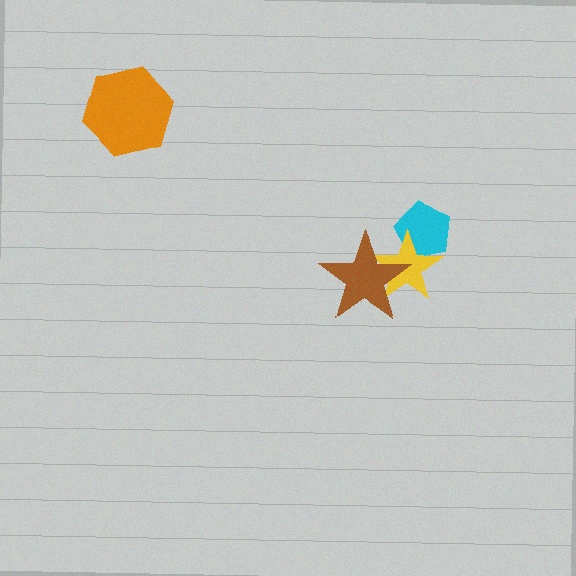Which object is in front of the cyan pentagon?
The yellow star is in front of the cyan pentagon.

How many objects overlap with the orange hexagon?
0 objects overlap with the orange hexagon.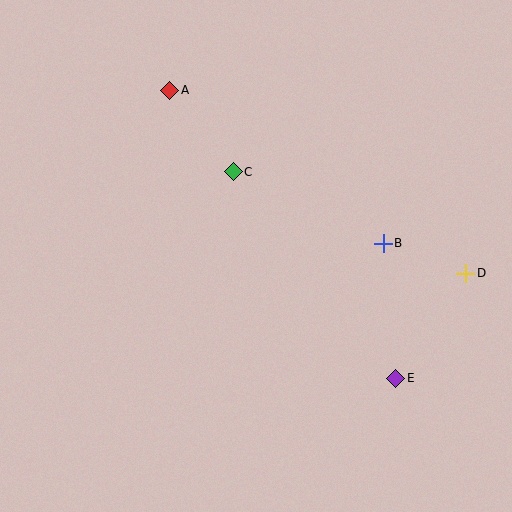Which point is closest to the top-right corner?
Point B is closest to the top-right corner.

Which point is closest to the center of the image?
Point C at (233, 172) is closest to the center.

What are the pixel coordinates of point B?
Point B is at (383, 243).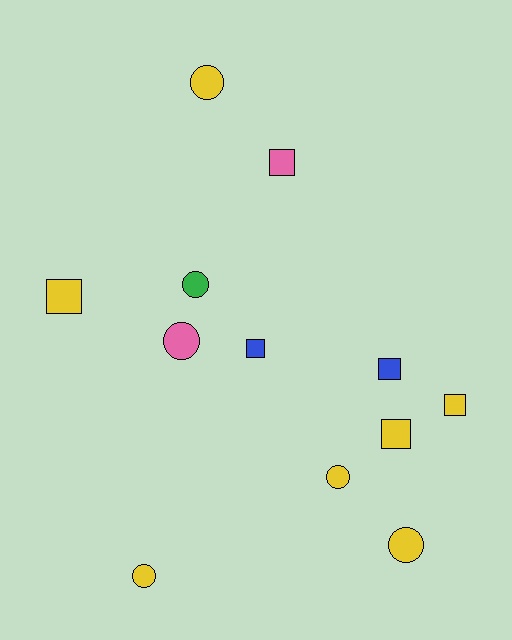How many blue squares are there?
There are 2 blue squares.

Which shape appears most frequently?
Circle, with 6 objects.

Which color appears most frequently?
Yellow, with 7 objects.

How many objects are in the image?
There are 12 objects.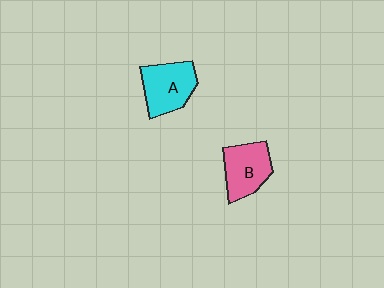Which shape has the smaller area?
Shape B (pink).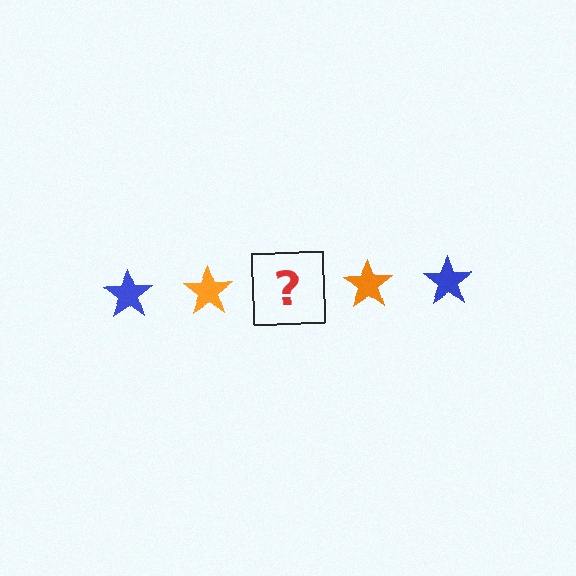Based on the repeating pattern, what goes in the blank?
The blank should be a blue star.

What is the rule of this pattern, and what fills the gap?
The rule is that the pattern cycles through blue, orange stars. The gap should be filled with a blue star.